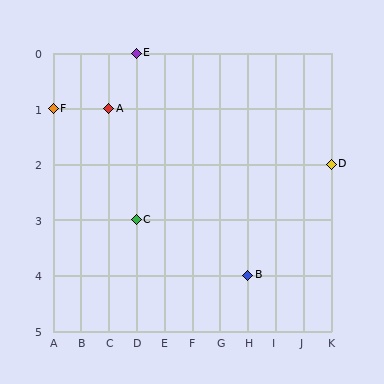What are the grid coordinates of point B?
Point B is at grid coordinates (H, 4).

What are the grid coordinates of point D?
Point D is at grid coordinates (K, 2).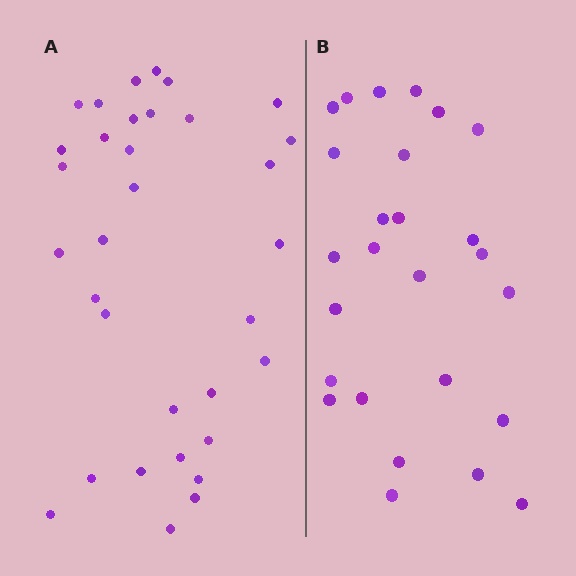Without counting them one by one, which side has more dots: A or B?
Region A (the left region) has more dots.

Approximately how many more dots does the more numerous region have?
Region A has roughly 8 or so more dots than region B.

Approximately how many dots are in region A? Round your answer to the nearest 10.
About 30 dots. (The exact count is 33, which rounds to 30.)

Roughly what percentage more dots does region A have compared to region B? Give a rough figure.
About 25% more.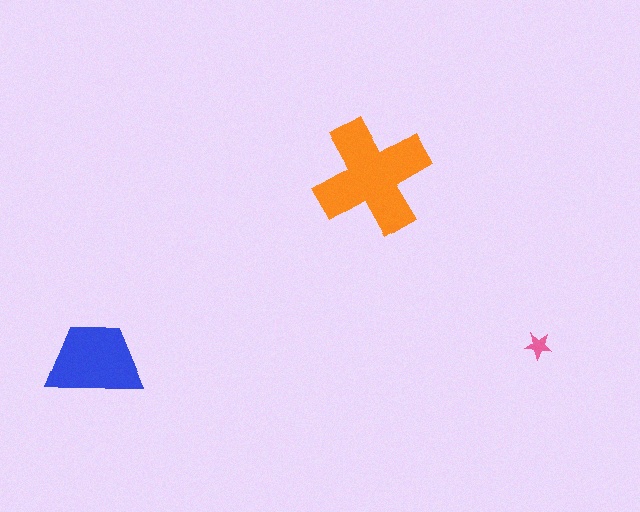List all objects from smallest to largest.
The pink star, the blue trapezoid, the orange cross.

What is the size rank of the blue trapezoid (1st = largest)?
2nd.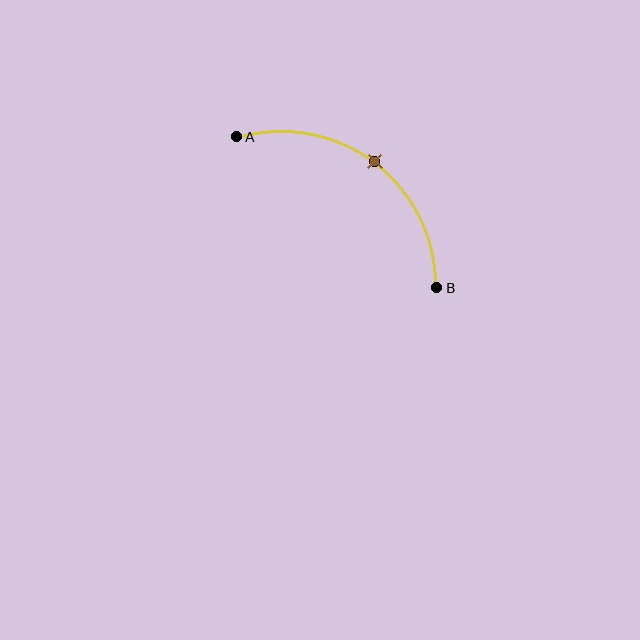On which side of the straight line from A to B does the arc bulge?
The arc bulges above and to the right of the straight line connecting A and B.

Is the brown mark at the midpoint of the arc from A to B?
Yes. The brown mark lies on the arc at equal arc-length from both A and B — it is the arc midpoint.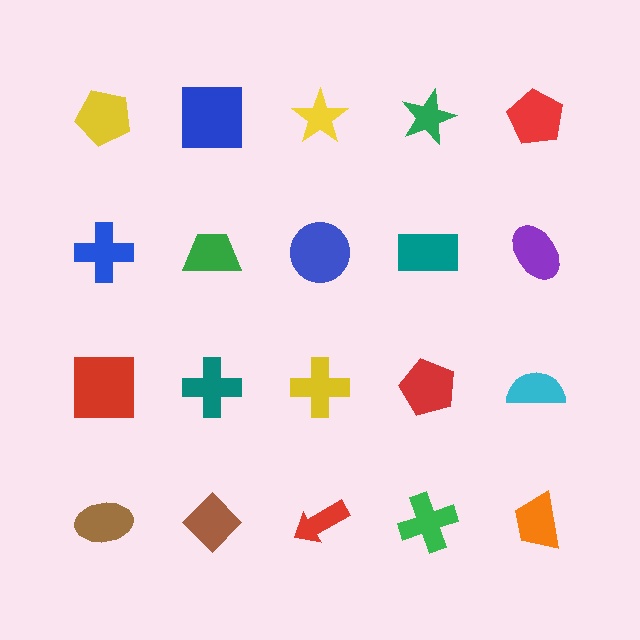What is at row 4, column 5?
An orange trapezoid.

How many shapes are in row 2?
5 shapes.